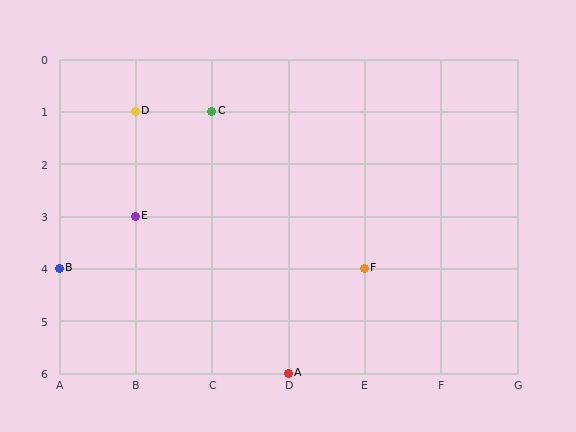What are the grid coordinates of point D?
Point D is at grid coordinates (B, 1).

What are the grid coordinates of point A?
Point A is at grid coordinates (D, 6).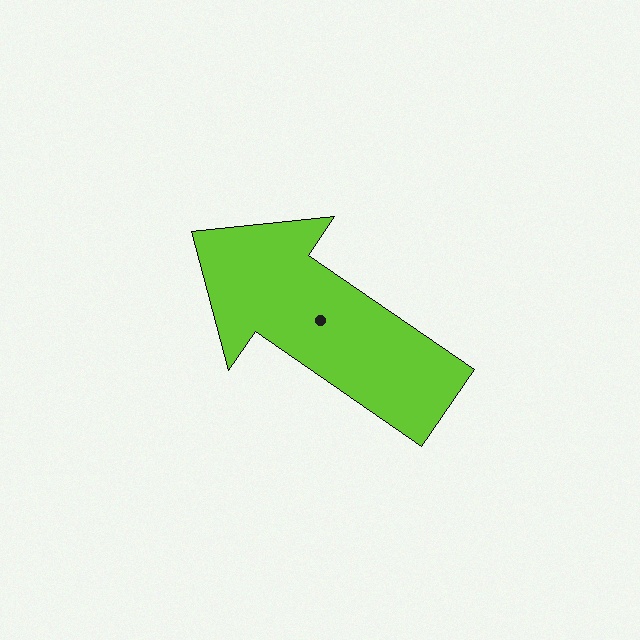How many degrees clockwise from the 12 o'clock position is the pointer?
Approximately 305 degrees.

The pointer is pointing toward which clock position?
Roughly 10 o'clock.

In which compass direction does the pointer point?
Northwest.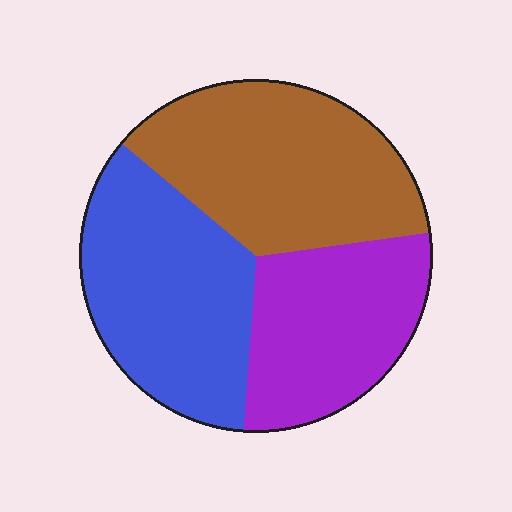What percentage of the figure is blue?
Blue takes up between a third and a half of the figure.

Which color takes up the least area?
Purple, at roughly 30%.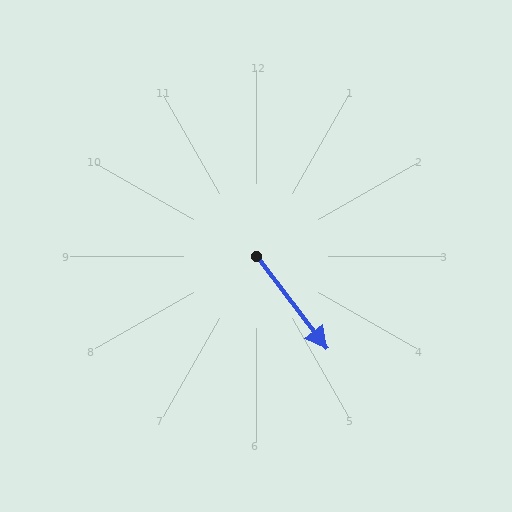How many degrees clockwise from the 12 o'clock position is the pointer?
Approximately 143 degrees.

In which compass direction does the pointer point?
Southeast.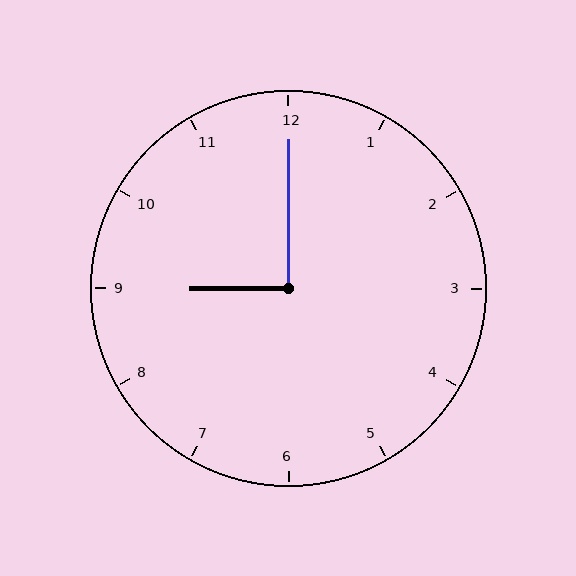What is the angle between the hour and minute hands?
Approximately 90 degrees.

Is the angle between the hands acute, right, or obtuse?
It is right.